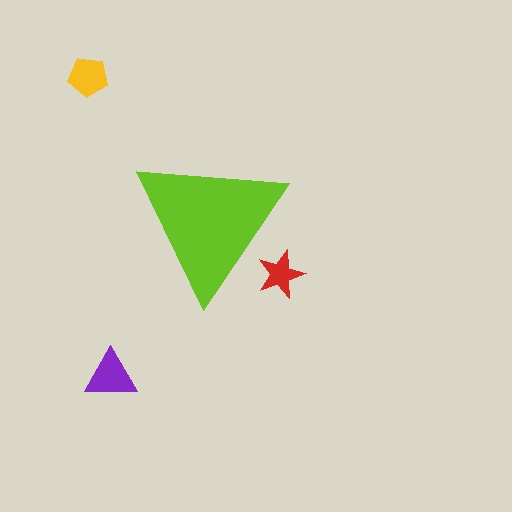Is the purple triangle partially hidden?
No, the purple triangle is fully visible.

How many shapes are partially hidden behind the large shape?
1 shape is partially hidden.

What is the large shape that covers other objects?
A lime triangle.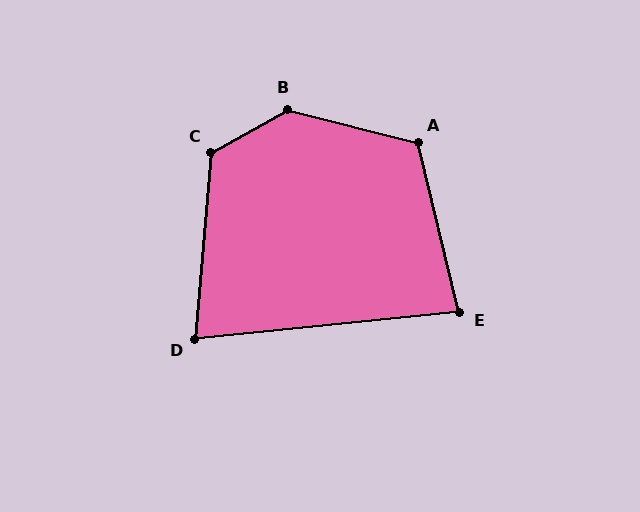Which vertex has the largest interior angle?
B, at approximately 136 degrees.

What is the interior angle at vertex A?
Approximately 118 degrees (obtuse).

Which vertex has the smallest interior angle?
D, at approximately 79 degrees.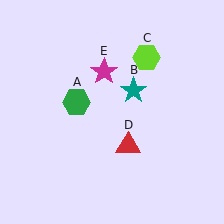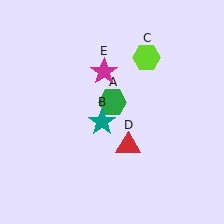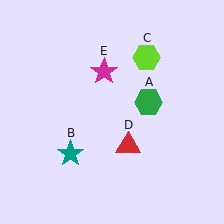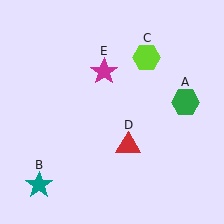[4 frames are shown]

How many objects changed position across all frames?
2 objects changed position: green hexagon (object A), teal star (object B).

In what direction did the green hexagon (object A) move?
The green hexagon (object A) moved right.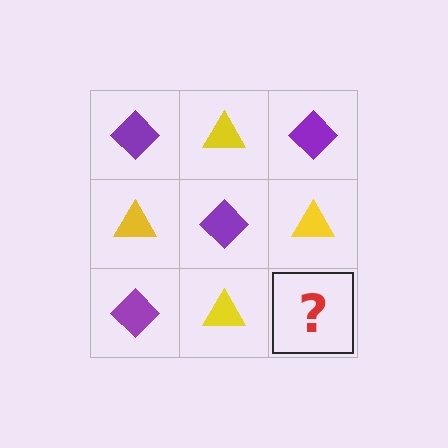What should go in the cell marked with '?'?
The missing cell should contain a purple diamond.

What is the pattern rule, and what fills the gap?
The rule is that it alternates purple diamond and yellow triangle in a checkerboard pattern. The gap should be filled with a purple diamond.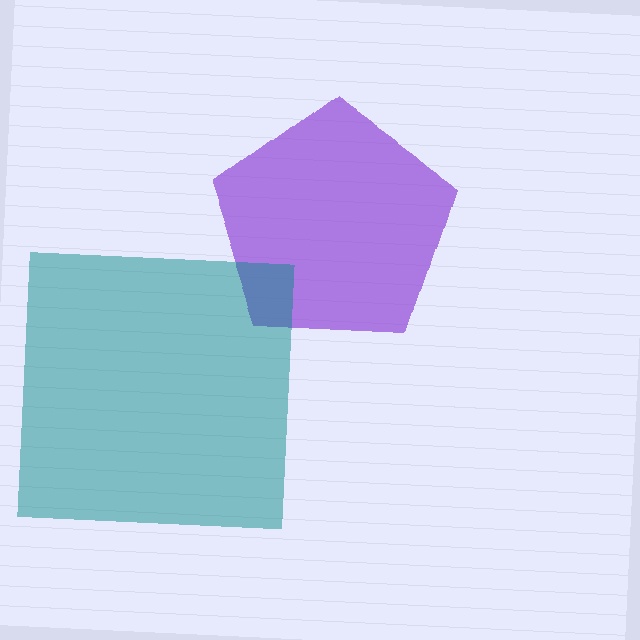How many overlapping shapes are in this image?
There are 2 overlapping shapes in the image.